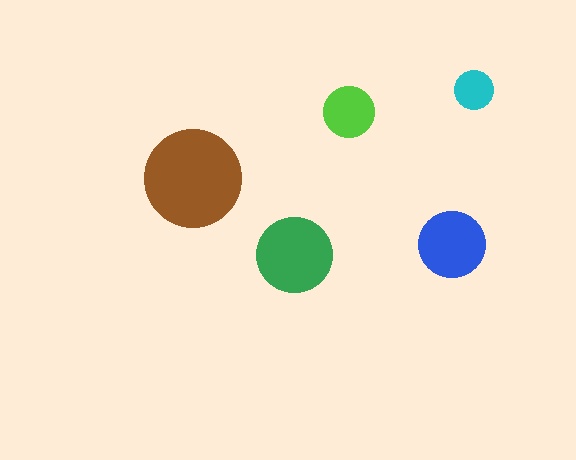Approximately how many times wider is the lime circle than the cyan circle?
About 1.5 times wider.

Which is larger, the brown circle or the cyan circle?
The brown one.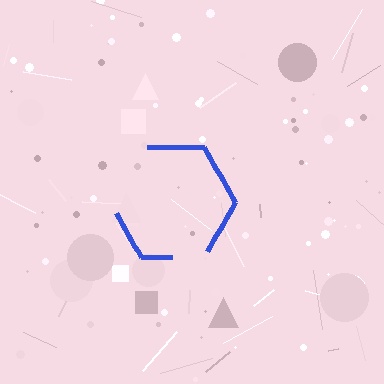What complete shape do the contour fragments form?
The contour fragments form a hexagon.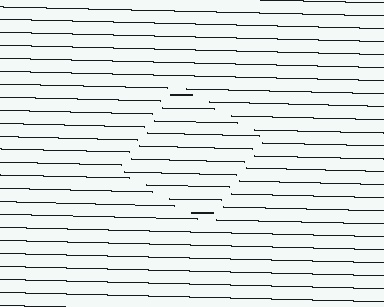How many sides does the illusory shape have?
4 sides — the line-ends trace a square.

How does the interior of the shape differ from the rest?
The interior of the shape contains the same grating, shifted by half a period — the contour is defined by the phase discontinuity where line-ends from the inner and outer gratings abut.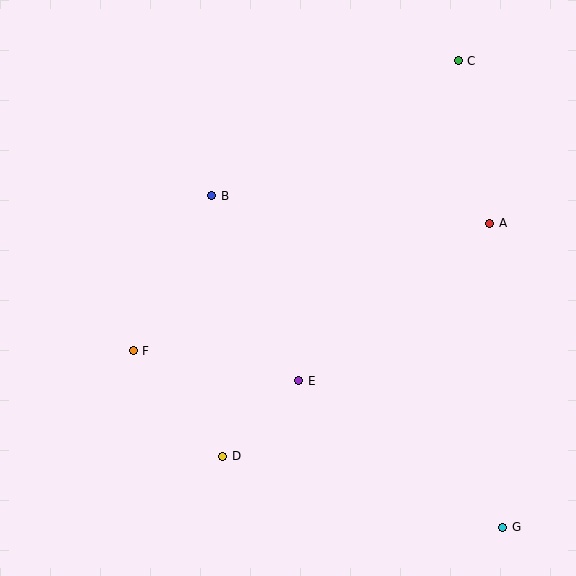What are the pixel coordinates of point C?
Point C is at (458, 61).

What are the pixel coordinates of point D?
Point D is at (223, 456).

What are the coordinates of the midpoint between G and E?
The midpoint between G and E is at (401, 454).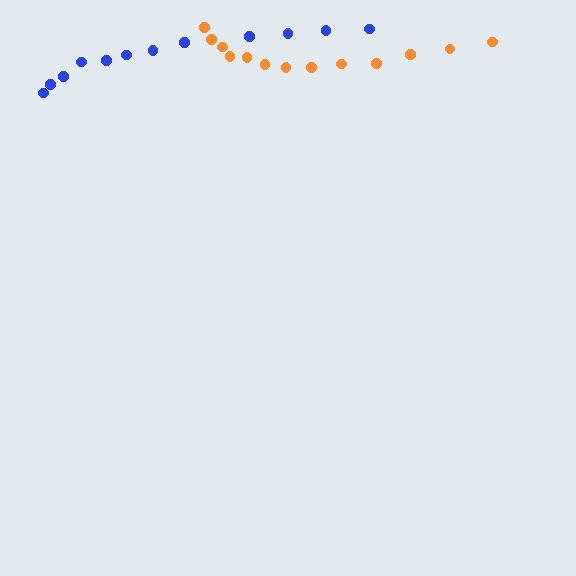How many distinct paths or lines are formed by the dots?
There are 2 distinct paths.